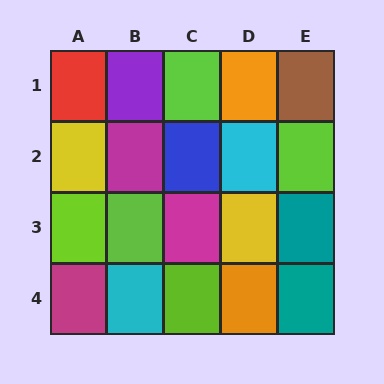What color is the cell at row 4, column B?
Cyan.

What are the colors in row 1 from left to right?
Red, purple, lime, orange, brown.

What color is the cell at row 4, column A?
Magenta.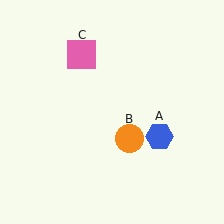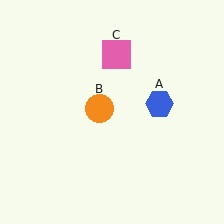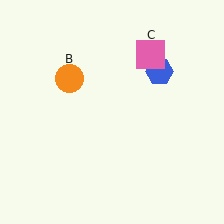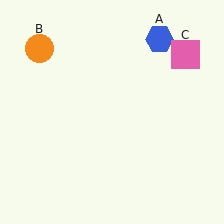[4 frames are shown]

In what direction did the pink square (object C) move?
The pink square (object C) moved right.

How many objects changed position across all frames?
3 objects changed position: blue hexagon (object A), orange circle (object B), pink square (object C).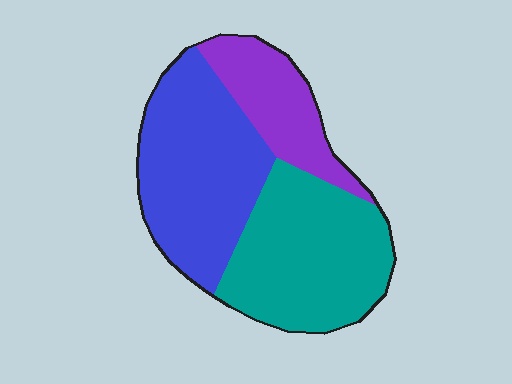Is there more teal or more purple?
Teal.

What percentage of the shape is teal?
Teal covers 40% of the shape.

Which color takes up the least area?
Purple, at roughly 20%.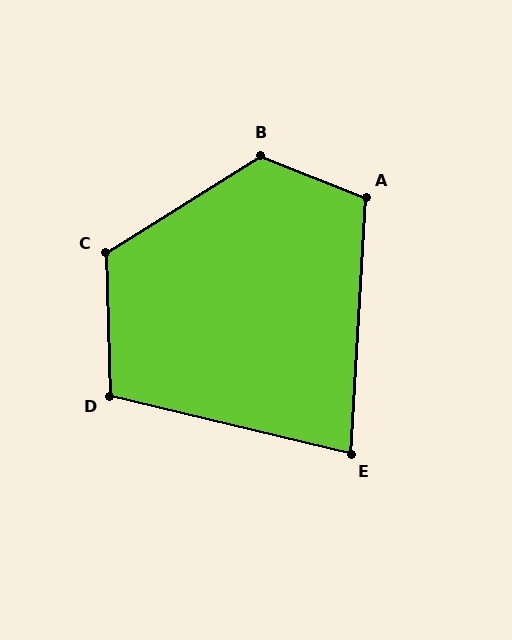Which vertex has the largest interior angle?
B, at approximately 126 degrees.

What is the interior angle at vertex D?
Approximately 105 degrees (obtuse).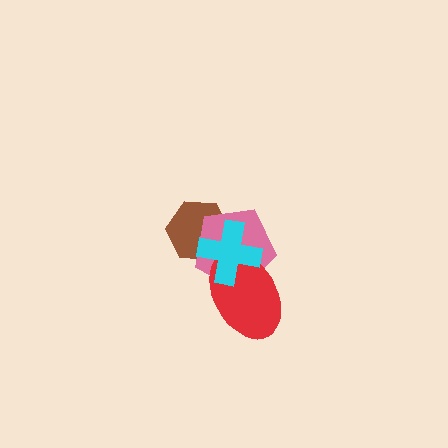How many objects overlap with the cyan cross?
3 objects overlap with the cyan cross.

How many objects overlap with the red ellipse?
2 objects overlap with the red ellipse.